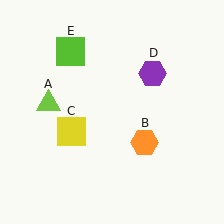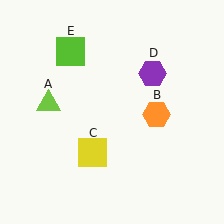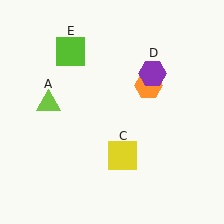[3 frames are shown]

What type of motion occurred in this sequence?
The orange hexagon (object B), yellow square (object C) rotated counterclockwise around the center of the scene.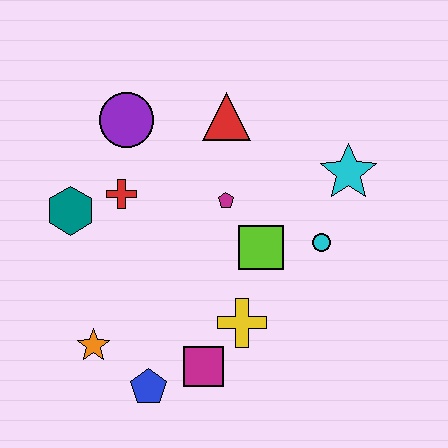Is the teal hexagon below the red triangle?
Yes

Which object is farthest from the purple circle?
The blue pentagon is farthest from the purple circle.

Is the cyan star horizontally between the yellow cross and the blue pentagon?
No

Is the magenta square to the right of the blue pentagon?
Yes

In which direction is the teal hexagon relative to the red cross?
The teal hexagon is to the left of the red cross.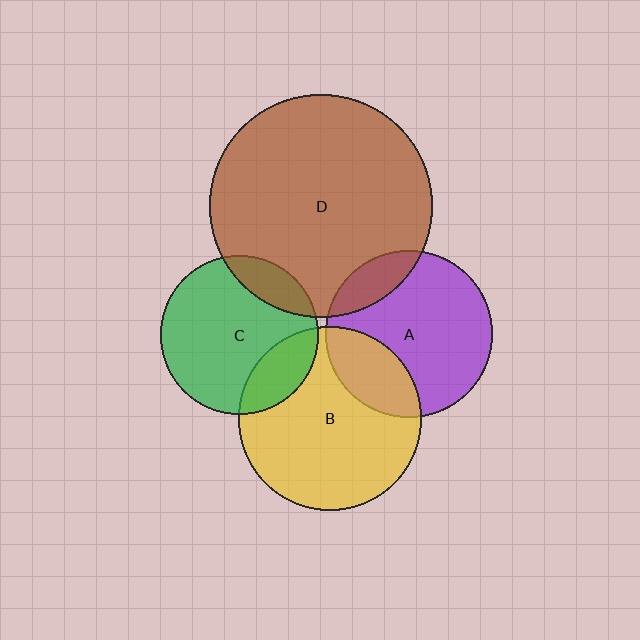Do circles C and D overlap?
Yes.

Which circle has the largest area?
Circle D (brown).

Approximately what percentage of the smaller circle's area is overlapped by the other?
Approximately 15%.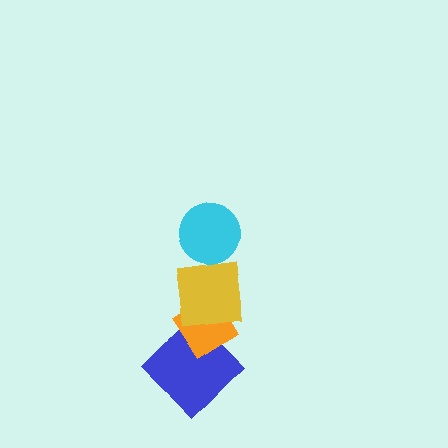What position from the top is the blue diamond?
The blue diamond is 4th from the top.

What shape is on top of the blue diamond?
The orange diamond is on top of the blue diamond.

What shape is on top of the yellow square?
The cyan circle is on top of the yellow square.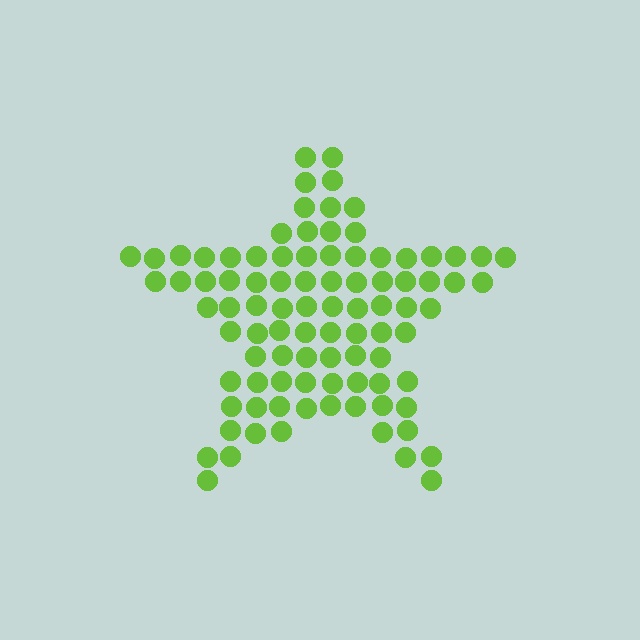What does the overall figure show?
The overall figure shows a star.